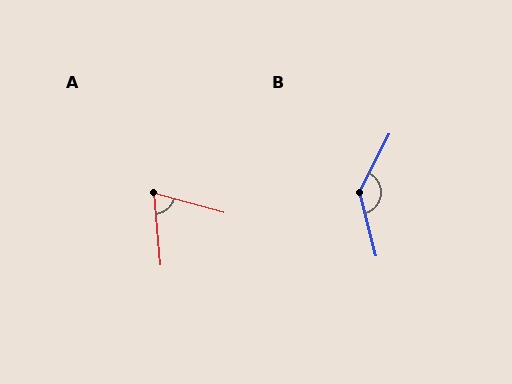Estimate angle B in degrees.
Approximately 139 degrees.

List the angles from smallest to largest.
A (69°), B (139°).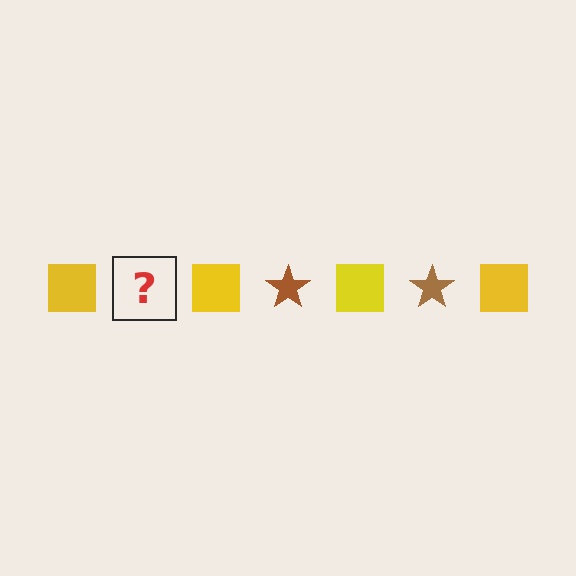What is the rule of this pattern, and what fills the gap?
The rule is that the pattern alternates between yellow square and brown star. The gap should be filled with a brown star.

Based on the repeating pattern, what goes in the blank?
The blank should be a brown star.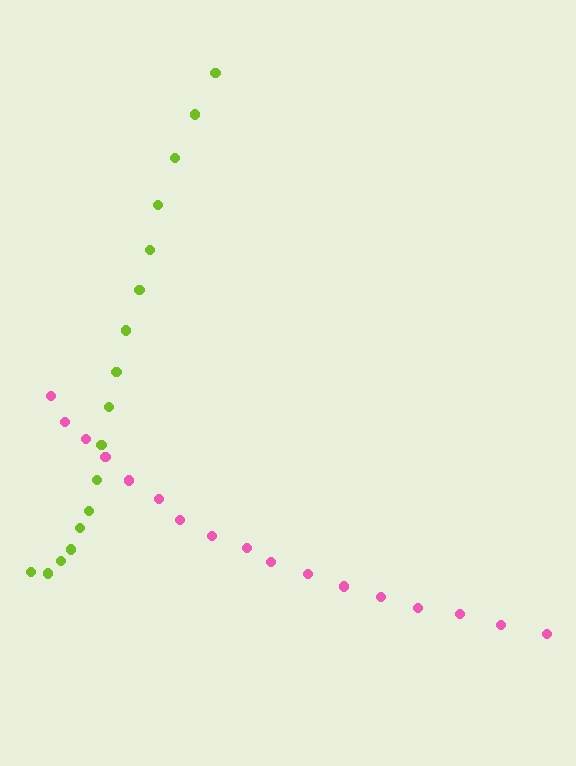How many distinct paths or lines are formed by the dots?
There are 2 distinct paths.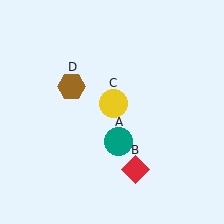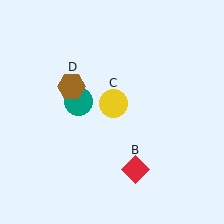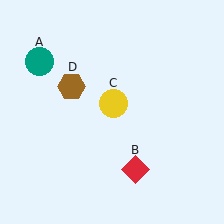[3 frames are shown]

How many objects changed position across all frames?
1 object changed position: teal circle (object A).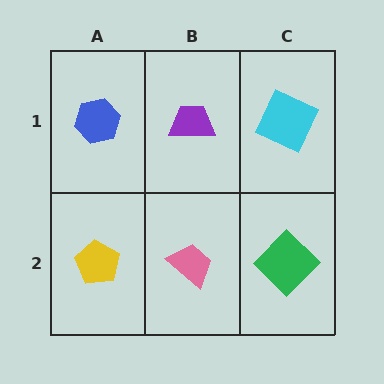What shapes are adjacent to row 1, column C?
A green diamond (row 2, column C), a purple trapezoid (row 1, column B).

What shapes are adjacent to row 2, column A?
A blue hexagon (row 1, column A), a pink trapezoid (row 2, column B).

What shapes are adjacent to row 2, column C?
A cyan square (row 1, column C), a pink trapezoid (row 2, column B).